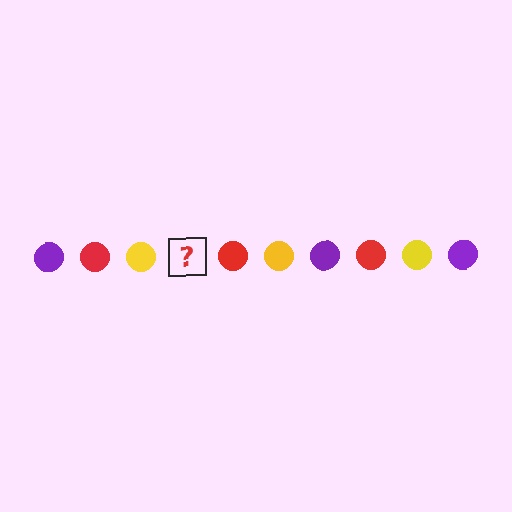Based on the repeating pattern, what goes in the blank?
The blank should be a purple circle.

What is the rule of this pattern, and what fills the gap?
The rule is that the pattern cycles through purple, red, yellow circles. The gap should be filled with a purple circle.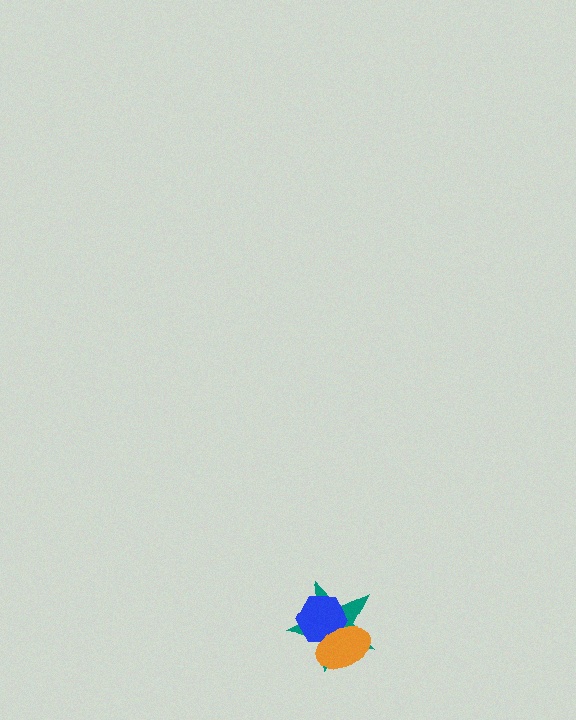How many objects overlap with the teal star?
2 objects overlap with the teal star.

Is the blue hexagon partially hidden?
Yes, it is partially covered by another shape.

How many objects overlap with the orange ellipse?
2 objects overlap with the orange ellipse.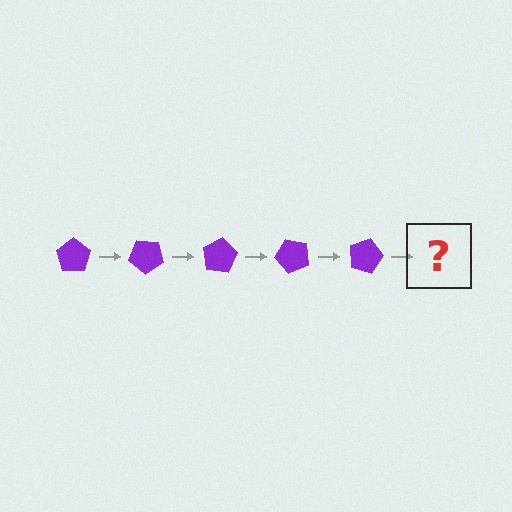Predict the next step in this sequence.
The next step is a purple pentagon rotated 200 degrees.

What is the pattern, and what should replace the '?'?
The pattern is that the pentagon rotates 40 degrees each step. The '?' should be a purple pentagon rotated 200 degrees.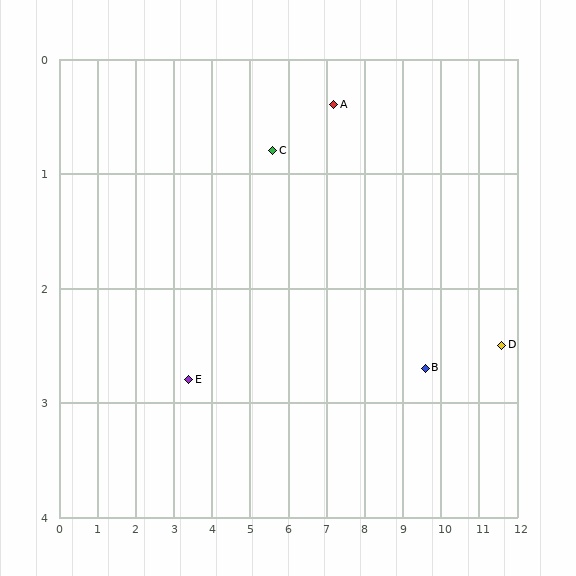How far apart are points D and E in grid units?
Points D and E are about 8.2 grid units apart.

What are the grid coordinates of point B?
Point B is at approximately (9.6, 2.7).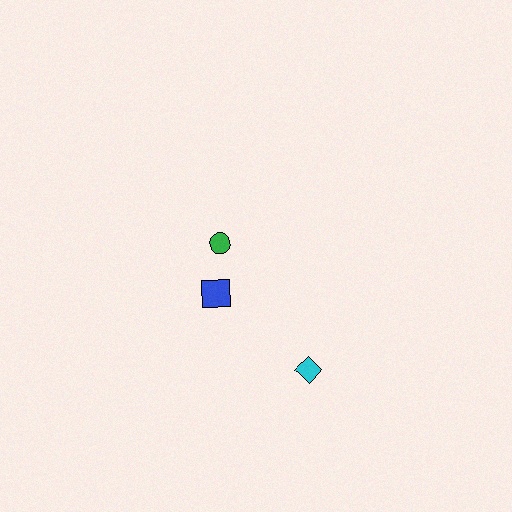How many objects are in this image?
There are 3 objects.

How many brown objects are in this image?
There are no brown objects.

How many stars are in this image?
There are no stars.